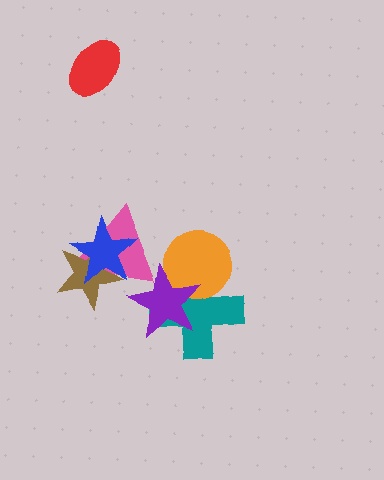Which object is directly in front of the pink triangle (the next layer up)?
The brown star is directly in front of the pink triangle.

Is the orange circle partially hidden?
Yes, it is partially covered by another shape.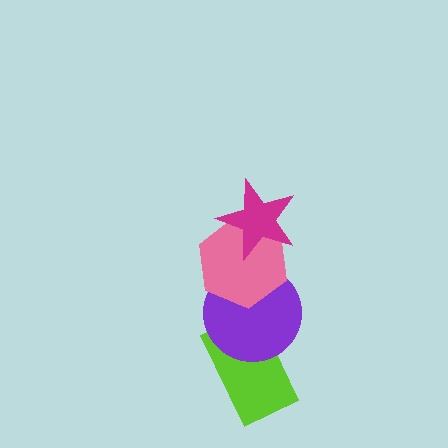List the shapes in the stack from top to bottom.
From top to bottom: the magenta star, the pink hexagon, the purple circle, the lime rectangle.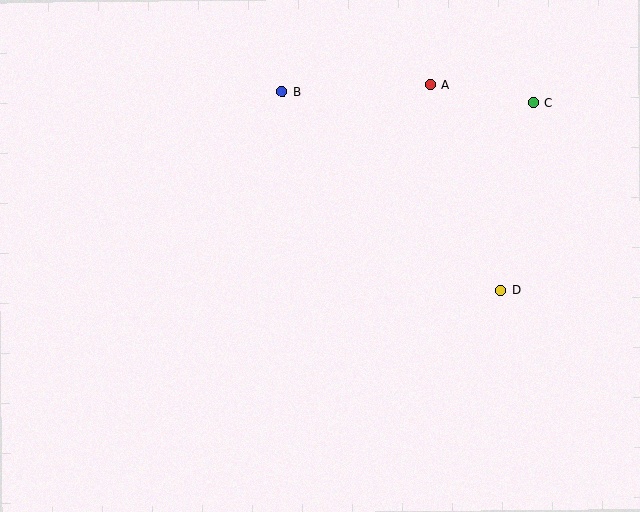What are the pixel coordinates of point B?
Point B is at (282, 92).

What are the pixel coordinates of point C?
Point C is at (533, 103).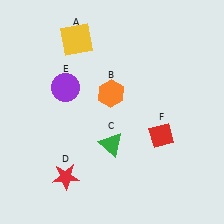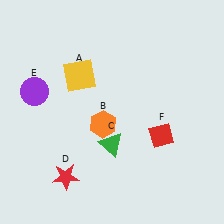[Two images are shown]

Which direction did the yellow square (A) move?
The yellow square (A) moved down.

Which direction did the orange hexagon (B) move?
The orange hexagon (B) moved down.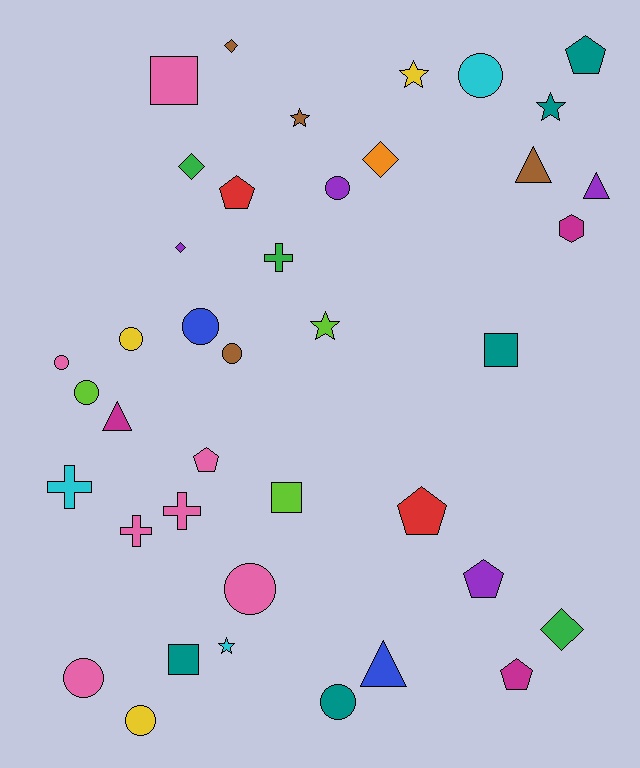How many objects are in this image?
There are 40 objects.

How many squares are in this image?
There are 4 squares.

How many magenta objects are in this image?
There are 3 magenta objects.